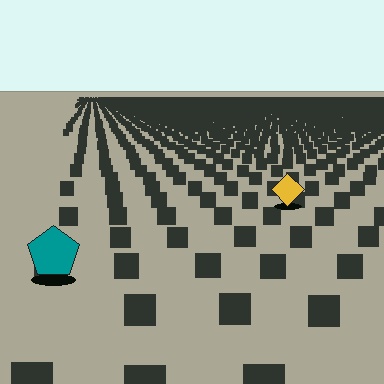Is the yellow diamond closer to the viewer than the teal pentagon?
No. The teal pentagon is closer — you can tell from the texture gradient: the ground texture is coarser near it.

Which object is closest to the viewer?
The teal pentagon is closest. The texture marks near it are larger and more spread out.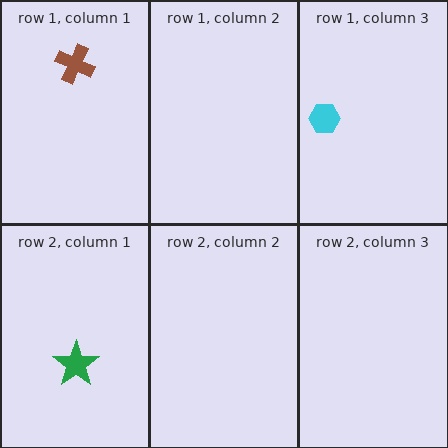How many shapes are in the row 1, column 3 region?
1.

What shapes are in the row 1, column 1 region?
The brown cross.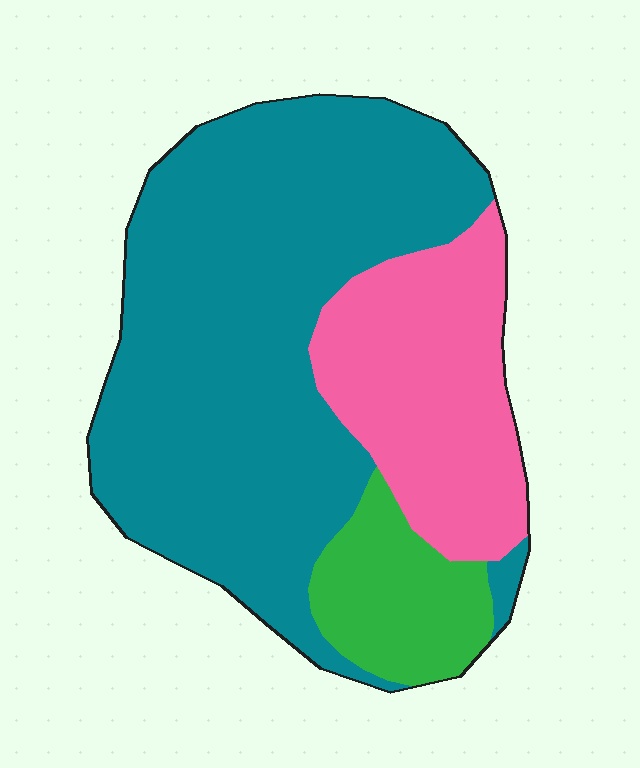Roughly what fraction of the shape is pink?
Pink covers 25% of the shape.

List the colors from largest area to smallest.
From largest to smallest: teal, pink, green.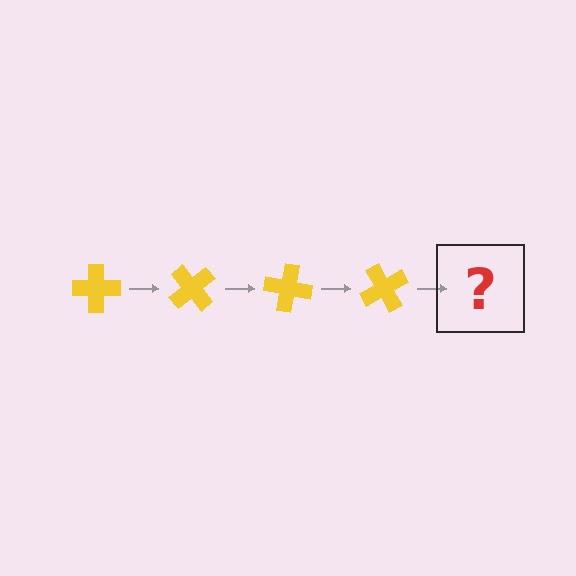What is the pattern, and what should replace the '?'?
The pattern is that the cross rotates 50 degrees each step. The '?' should be a yellow cross rotated 200 degrees.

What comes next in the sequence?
The next element should be a yellow cross rotated 200 degrees.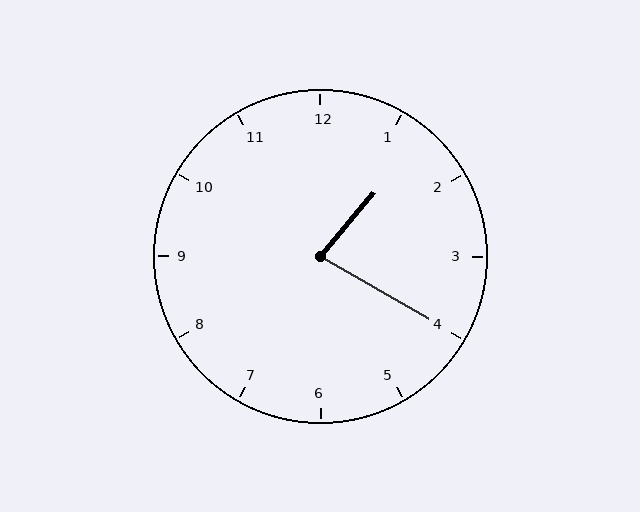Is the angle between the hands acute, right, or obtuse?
It is acute.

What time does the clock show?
1:20.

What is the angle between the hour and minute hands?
Approximately 80 degrees.